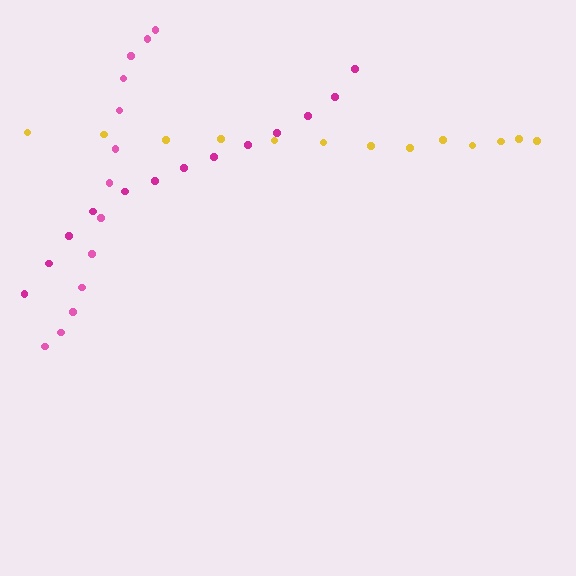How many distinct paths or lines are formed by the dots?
There are 3 distinct paths.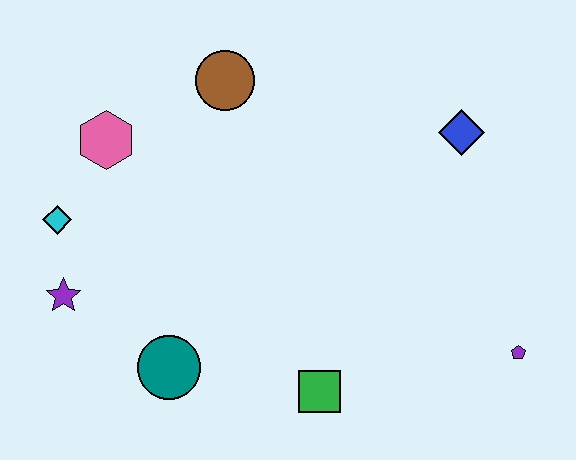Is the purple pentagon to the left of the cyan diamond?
No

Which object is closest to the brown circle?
The pink hexagon is closest to the brown circle.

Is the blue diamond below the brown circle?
Yes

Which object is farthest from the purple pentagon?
The cyan diamond is farthest from the purple pentagon.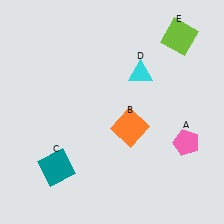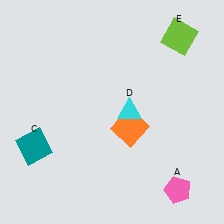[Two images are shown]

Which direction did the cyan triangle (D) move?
The cyan triangle (D) moved down.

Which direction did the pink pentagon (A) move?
The pink pentagon (A) moved down.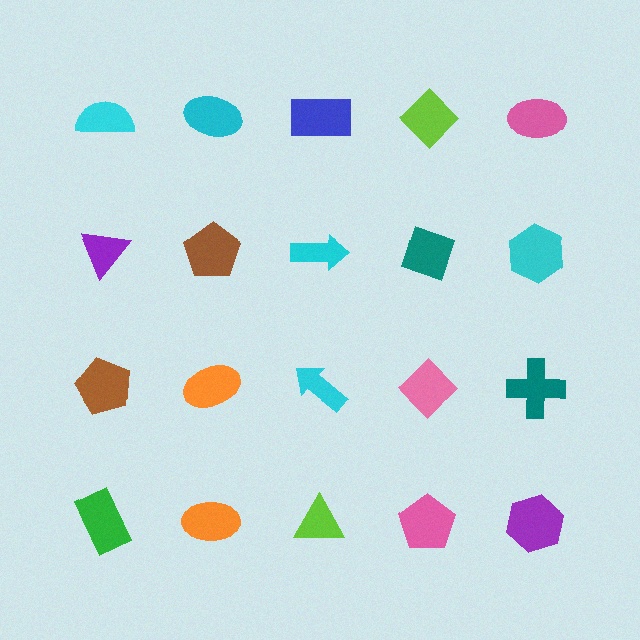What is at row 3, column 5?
A teal cross.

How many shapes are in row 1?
5 shapes.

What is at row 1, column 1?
A cyan semicircle.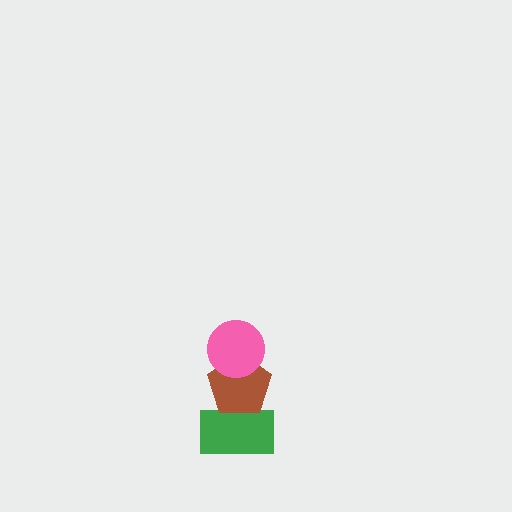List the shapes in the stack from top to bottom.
From top to bottom: the pink circle, the brown pentagon, the green rectangle.